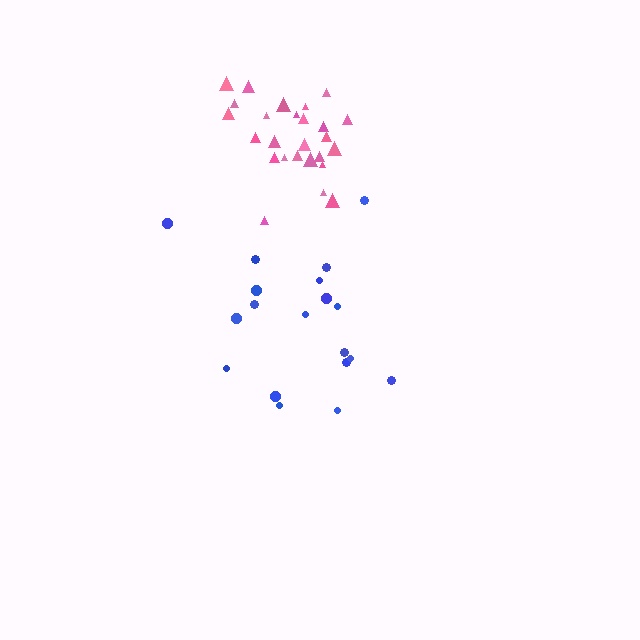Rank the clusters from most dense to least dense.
pink, blue.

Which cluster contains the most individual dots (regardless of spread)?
Pink (26).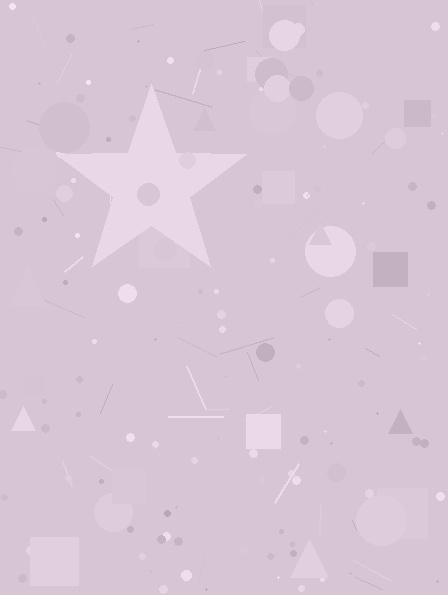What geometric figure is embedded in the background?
A star is embedded in the background.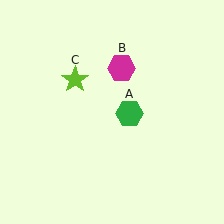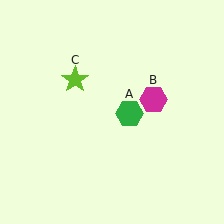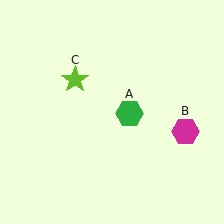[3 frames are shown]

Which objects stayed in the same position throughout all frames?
Green hexagon (object A) and lime star (object C) remained stationary.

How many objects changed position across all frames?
1 object changed position: magenta hexagon (object B).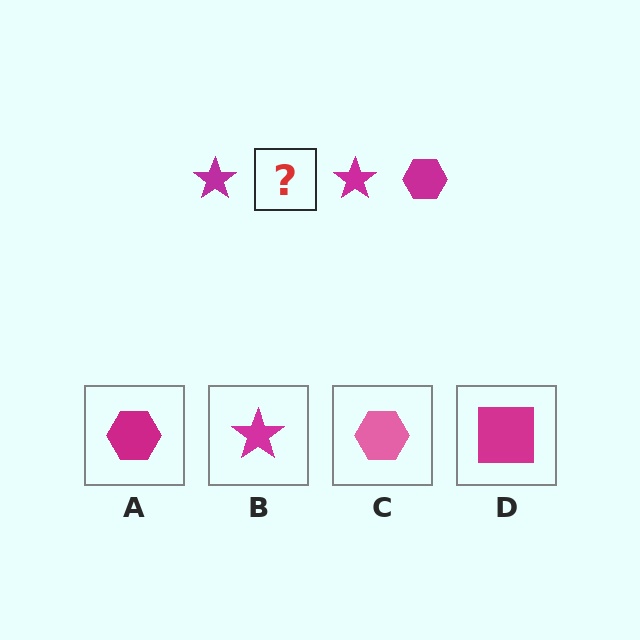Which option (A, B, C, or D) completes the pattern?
A.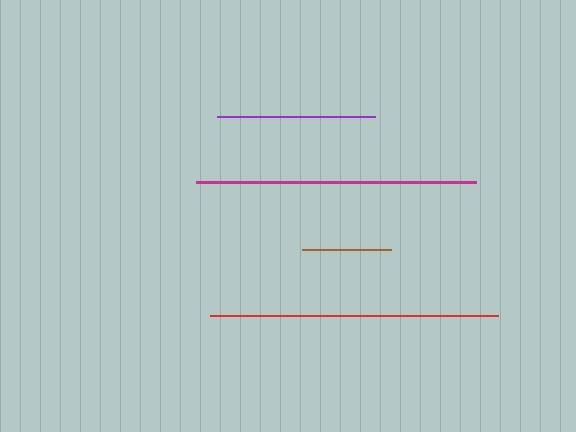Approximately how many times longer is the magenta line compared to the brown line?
The magenta line is approximately 3.2 times the length of the brown line.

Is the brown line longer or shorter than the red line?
The red line is longer than the brown line.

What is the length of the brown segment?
The brown segment is approximately 88 pixels long.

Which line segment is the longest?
The red line is the longest at approximately 289 pixels.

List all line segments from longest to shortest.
From longest to shortest: red, magenta, purple, brown.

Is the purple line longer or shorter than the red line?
The red line is longer than the purple line.